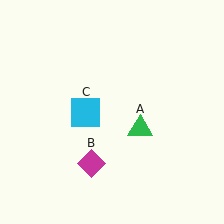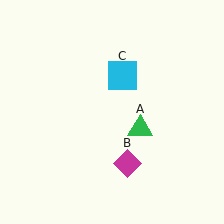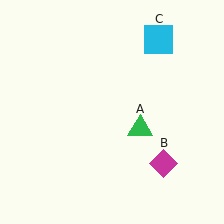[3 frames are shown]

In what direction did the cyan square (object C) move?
The cyan square (object C) moved up and to the right.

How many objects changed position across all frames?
2 objects changed position: magenta diamond (object B), cyan square (object C).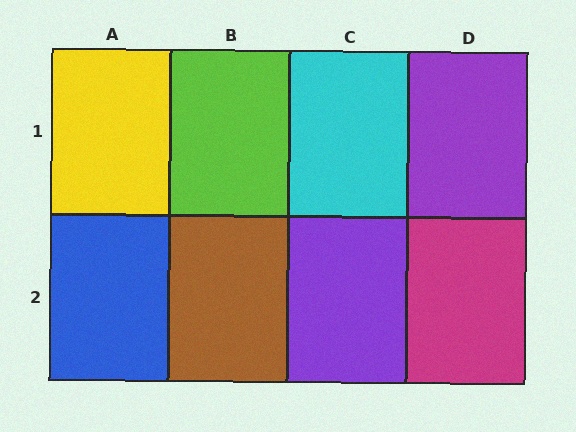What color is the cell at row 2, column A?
Blue.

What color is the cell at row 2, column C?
Purple.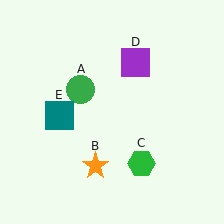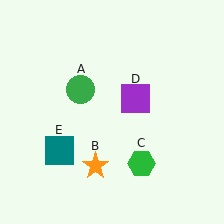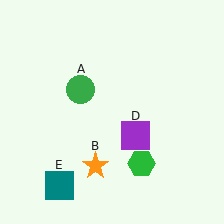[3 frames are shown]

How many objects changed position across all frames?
2 objects changed position: purple square (object D), teal square (object E).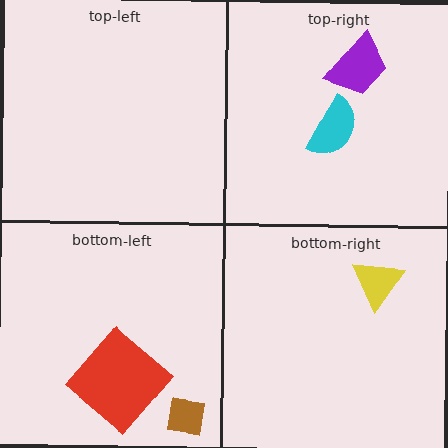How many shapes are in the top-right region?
2.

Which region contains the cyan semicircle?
The top-right region.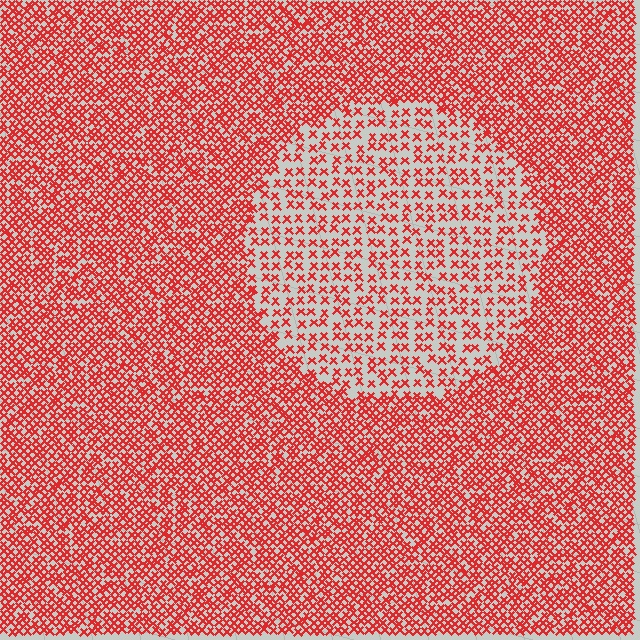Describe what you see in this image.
The image contains small red elements arranged at two different densities. A circle-shaped region is visible where the elements are less densely packed than the surrounding area.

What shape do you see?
I see a circle.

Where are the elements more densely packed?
The elements are more densely packed outside the circle boundary.